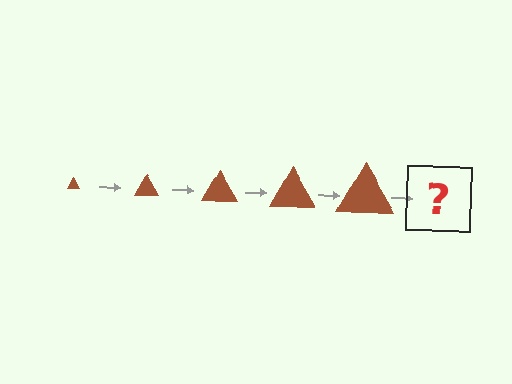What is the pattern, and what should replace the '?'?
The pattern is that the triangle gets progressively larger each step. The '?' should be a brown triangle, larger than the previous one.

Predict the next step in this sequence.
The next step is a brown triangle, larger than the previous one.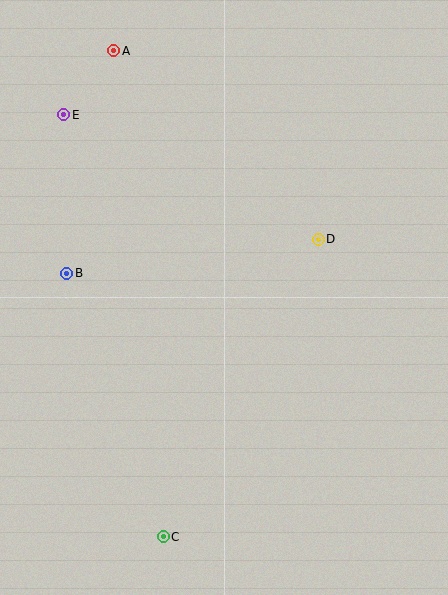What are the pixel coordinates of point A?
Point A is at (114, 50).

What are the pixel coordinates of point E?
Point E is at (64, 115).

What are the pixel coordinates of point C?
Point C is at (163, 537).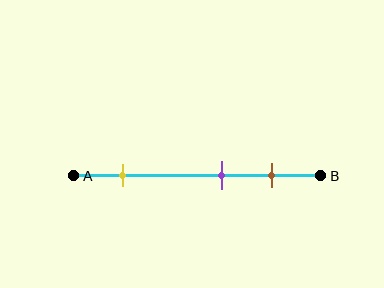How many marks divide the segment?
There are 3 marks dividing the segment.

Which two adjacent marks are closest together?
The purple and brown marks are the closest adjacent pair.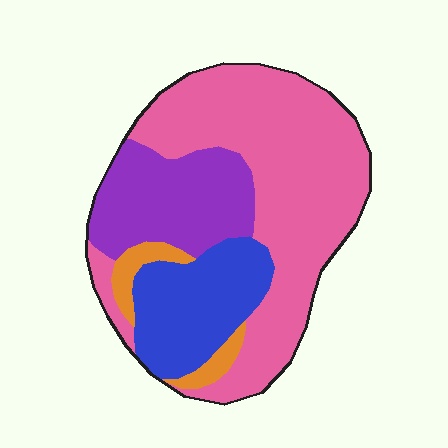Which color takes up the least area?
Orange, at roughly 5%.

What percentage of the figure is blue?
Blue covers roughly 20% of the figure.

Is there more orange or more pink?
Pink.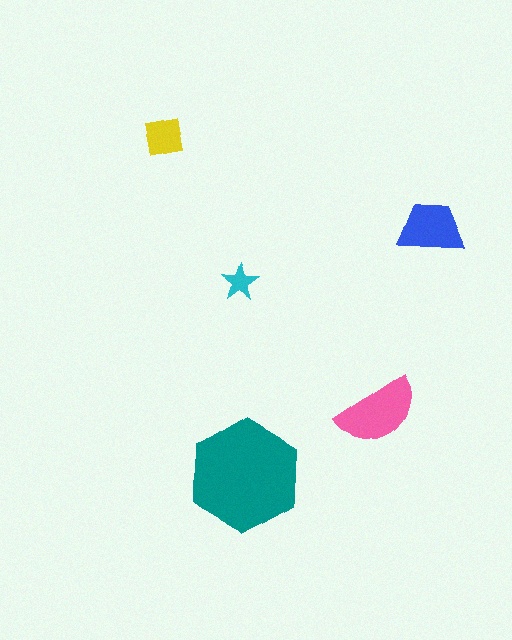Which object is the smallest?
The cyan star.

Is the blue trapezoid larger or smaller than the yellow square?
Larger.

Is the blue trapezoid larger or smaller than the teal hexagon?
Smaller.